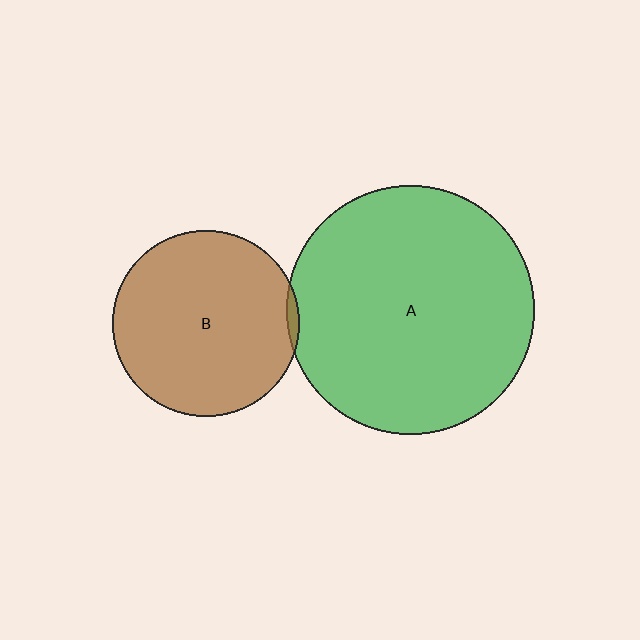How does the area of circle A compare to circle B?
Approximately 1.8 times.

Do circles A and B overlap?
Yes.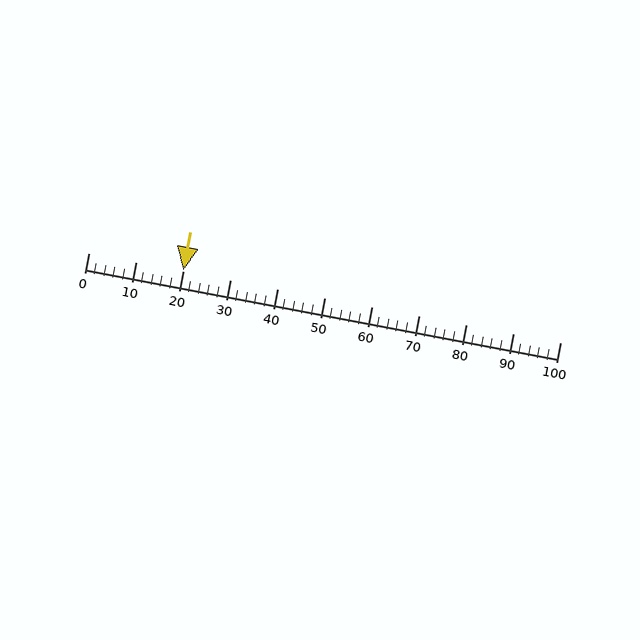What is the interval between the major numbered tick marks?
The major tick marks are spaced 10 units apart.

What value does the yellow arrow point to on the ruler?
The yellow arrow points to approximately 20.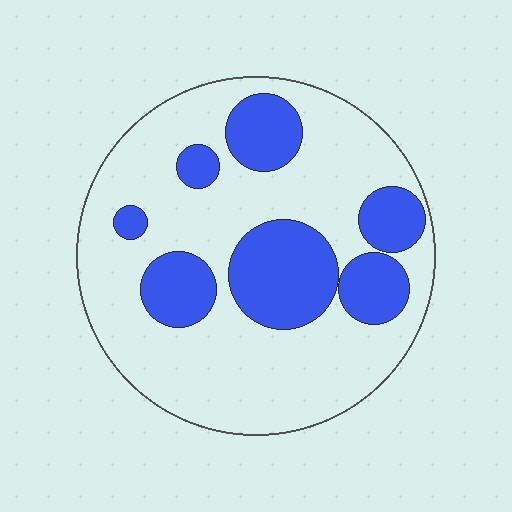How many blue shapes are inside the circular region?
7.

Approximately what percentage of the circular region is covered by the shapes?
Approximately 30%.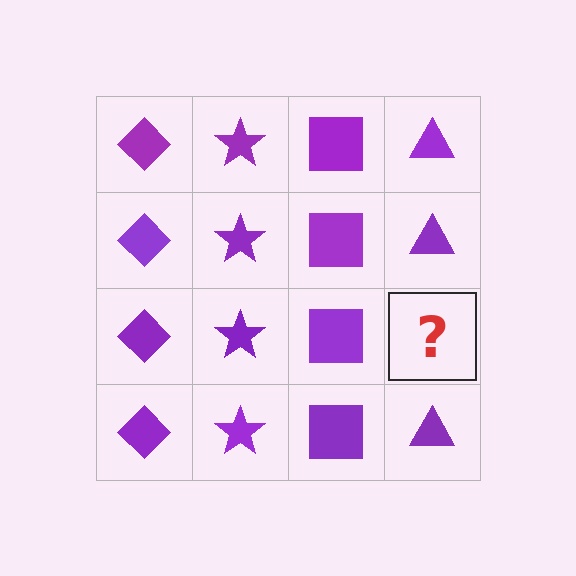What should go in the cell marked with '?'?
The missing cell should contain a purple triangle.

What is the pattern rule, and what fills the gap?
The rule is that each column has a consistent shape. The gap should be filled with a purple triangle.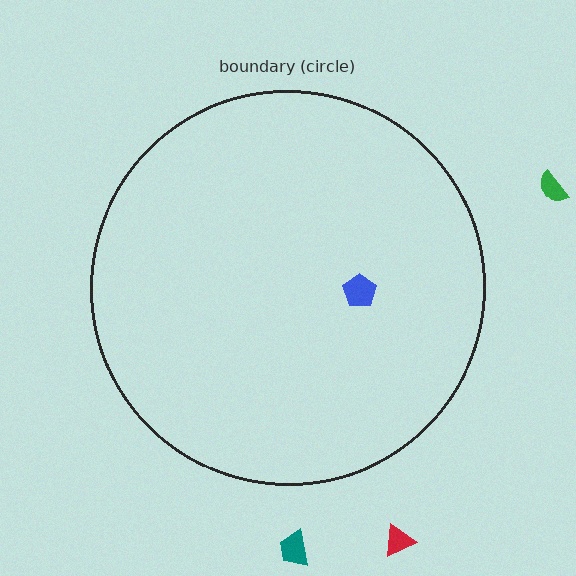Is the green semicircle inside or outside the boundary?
Outside.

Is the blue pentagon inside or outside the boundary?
Inside.